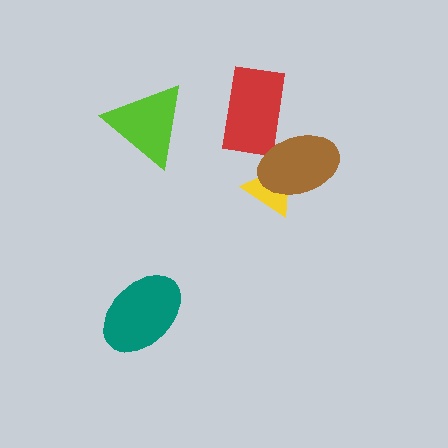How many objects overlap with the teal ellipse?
0 objects overlap with the teal ellipse.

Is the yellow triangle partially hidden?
Yes, it is partially covered by another shape.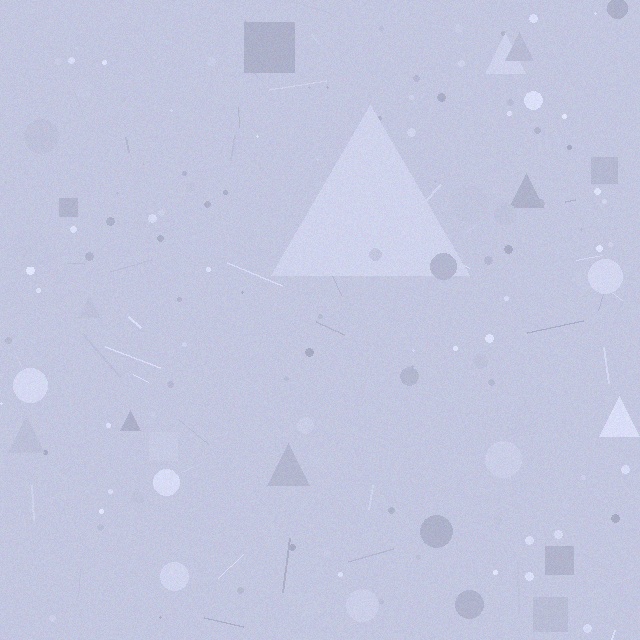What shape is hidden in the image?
A triangle is hidden in the image.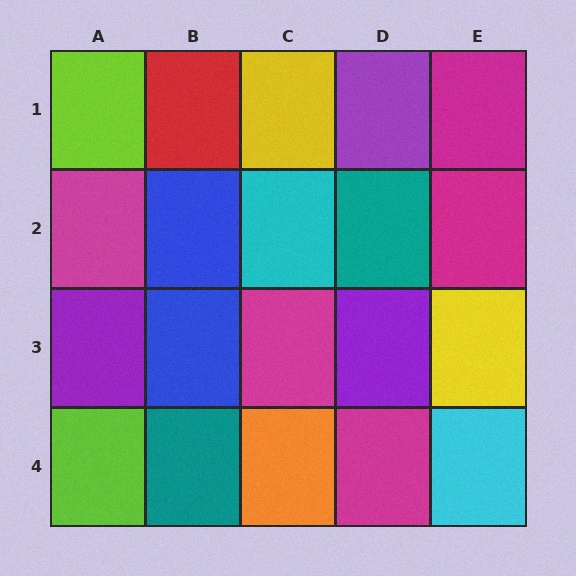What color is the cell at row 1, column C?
Yellow.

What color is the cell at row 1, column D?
Purple.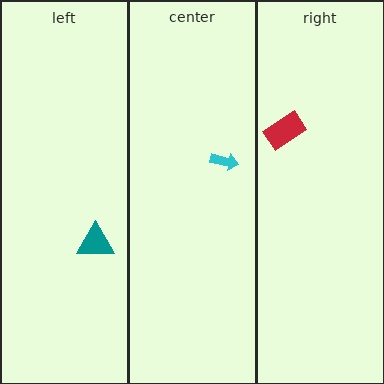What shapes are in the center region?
The cyan arrow.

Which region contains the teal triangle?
The left region.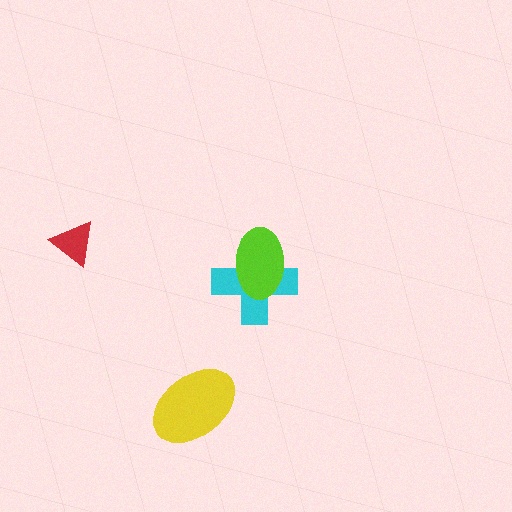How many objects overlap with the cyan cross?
1 object overlaps with the cyan cross.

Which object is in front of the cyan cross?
The lime ellipse is in front of the cyan cross.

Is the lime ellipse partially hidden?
No, no other shape covers it.